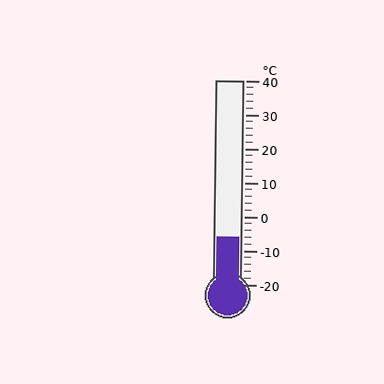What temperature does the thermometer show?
The thermometer shows approximately -6°C.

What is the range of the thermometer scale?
The thermometer scale ranges from -20°C to 40°C.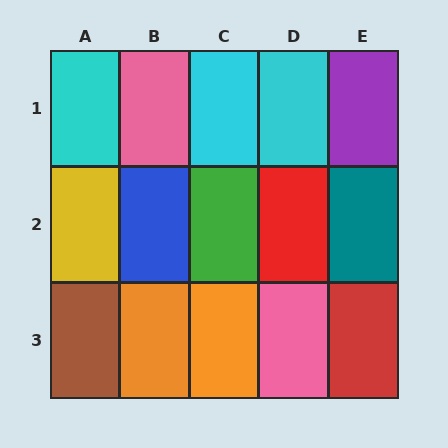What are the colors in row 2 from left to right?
Yellow, blue, green, red, teal.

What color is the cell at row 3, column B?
Orange.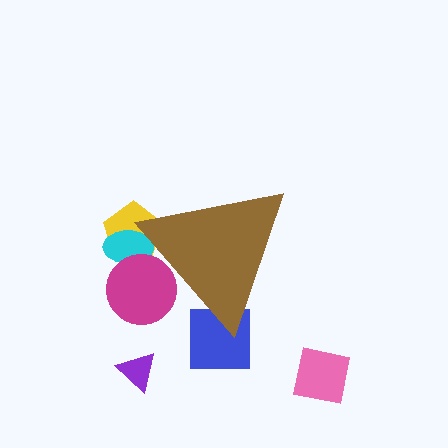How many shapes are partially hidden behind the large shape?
4 shapes are partially hidden.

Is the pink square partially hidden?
No, the pink square is fully visible.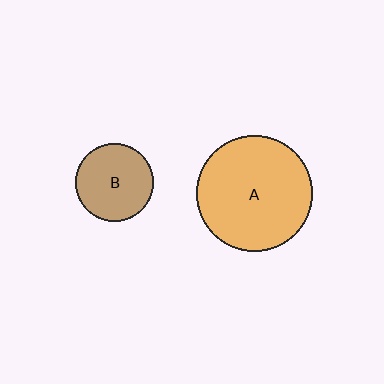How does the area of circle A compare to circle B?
Approximately 2.2 times.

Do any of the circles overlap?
No, none of the circles overlap.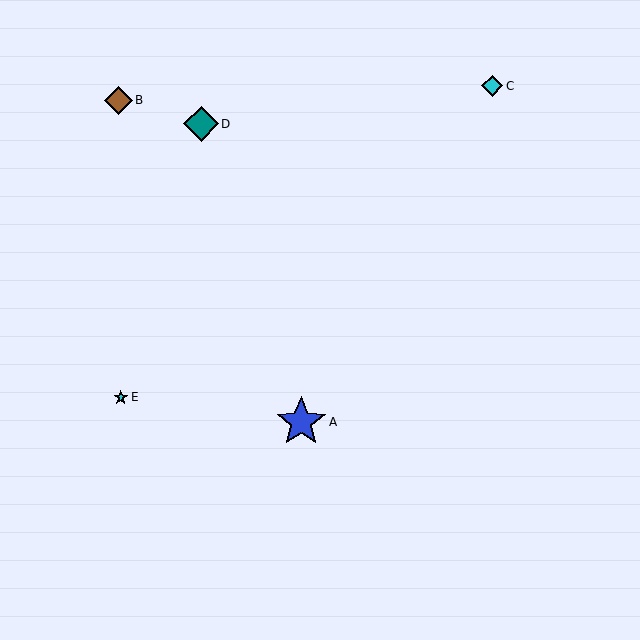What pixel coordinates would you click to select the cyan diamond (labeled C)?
Click at (492, 86) to select the cyan diamond C.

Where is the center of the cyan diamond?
The center of the cyan diamond is at (492, 86).